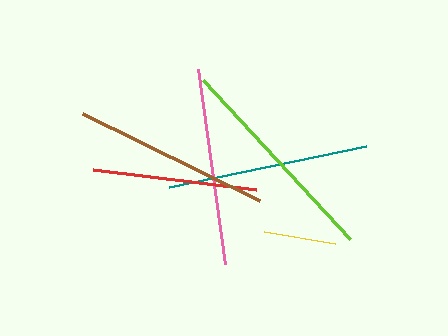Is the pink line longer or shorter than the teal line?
The teal line is longer than the pink line.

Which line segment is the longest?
The lime line is the longest at approximately 217 pixels.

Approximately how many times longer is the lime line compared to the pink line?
The lime line is approximately 1.1 times the length of the pink line.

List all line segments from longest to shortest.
From longest to shortest: lime, teal, pink, brown, red, yellow.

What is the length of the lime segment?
The lime segment is approximately 217 pixels long.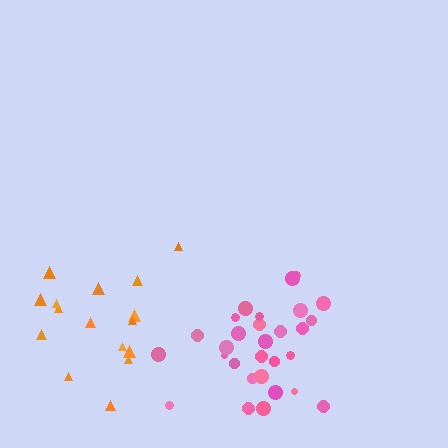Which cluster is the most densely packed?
Pink.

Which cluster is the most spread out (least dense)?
Orange.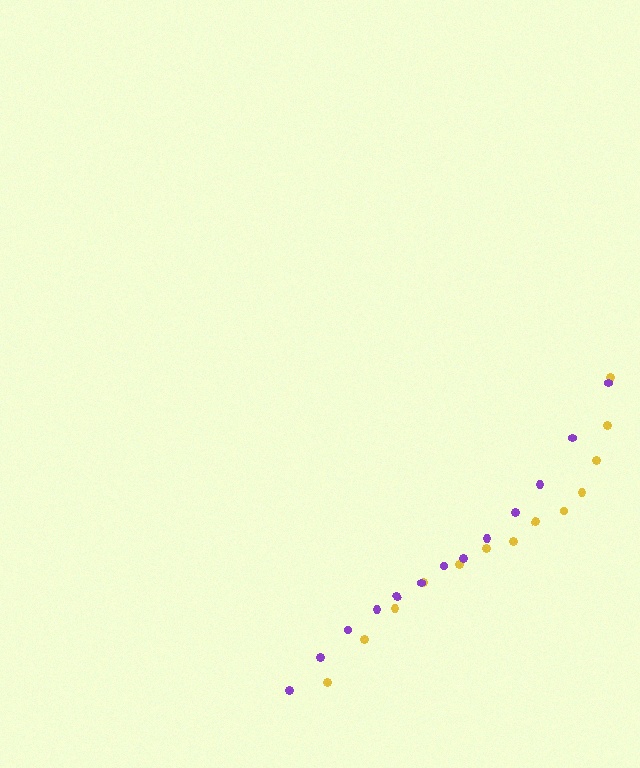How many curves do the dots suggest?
There are 2 distinct paths.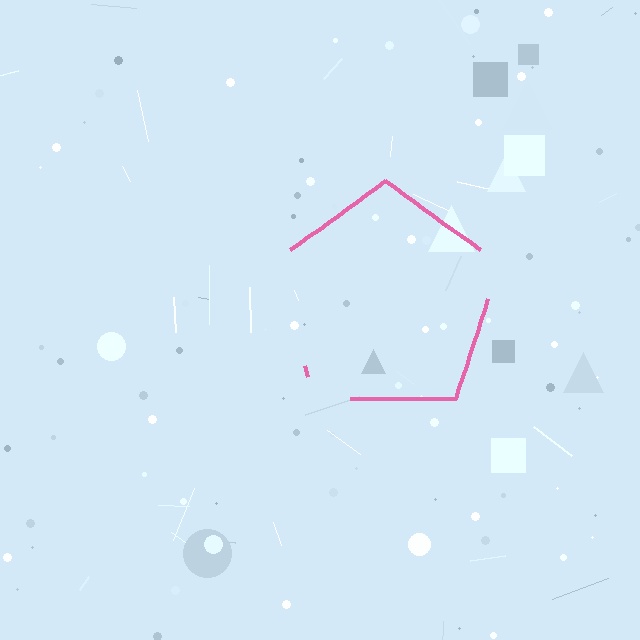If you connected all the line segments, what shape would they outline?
They would outline a pentagon.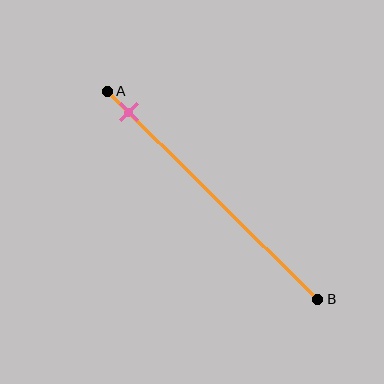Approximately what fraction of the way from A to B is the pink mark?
The pink mark is approximately 10% of the way from A to B.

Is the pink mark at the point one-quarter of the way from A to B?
No, the mark is at about 10% from A, not at the 25% one-quarter point.